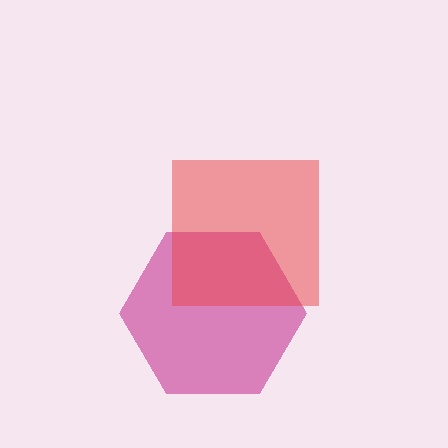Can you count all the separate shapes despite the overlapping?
Yes, there are 2 separate shapes.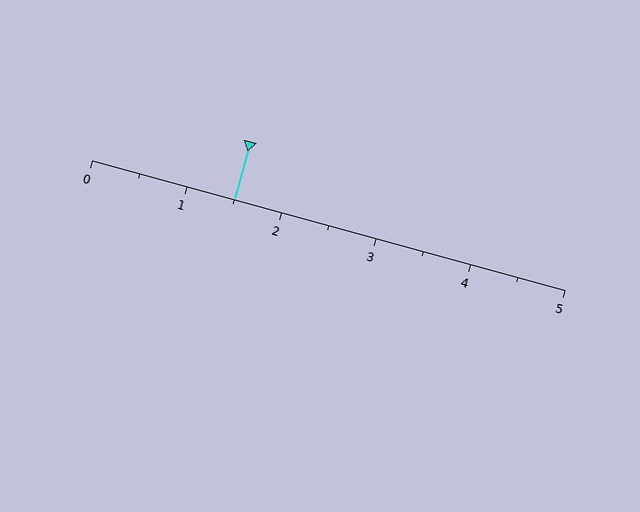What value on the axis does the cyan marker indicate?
The marker indicates approximately 1.5.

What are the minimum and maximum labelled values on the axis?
The axis runs from 0 to 5.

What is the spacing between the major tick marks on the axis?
The major ticks are spaced 1 apart.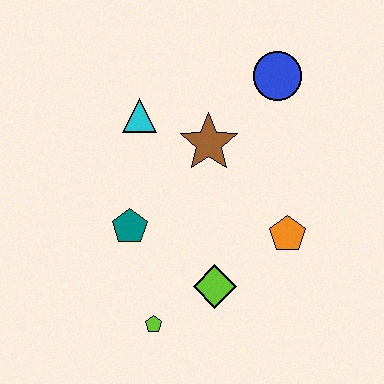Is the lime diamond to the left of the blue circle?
Yes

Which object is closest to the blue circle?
The brown star is closest to the blue circle.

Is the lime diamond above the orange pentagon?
No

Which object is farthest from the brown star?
The lime pentagon is farthest from the brown star.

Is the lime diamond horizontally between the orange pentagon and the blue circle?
No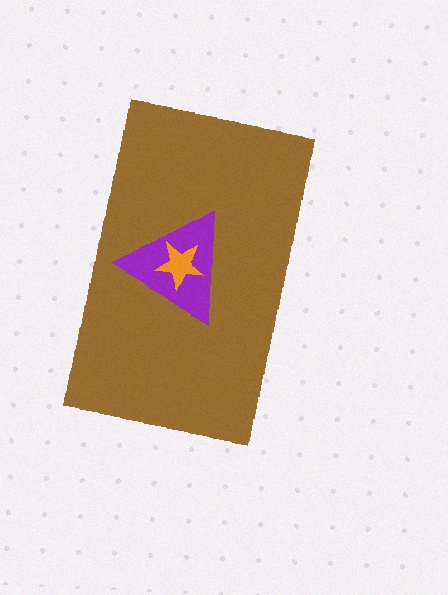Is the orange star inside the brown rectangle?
Yes.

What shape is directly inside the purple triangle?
The orange star.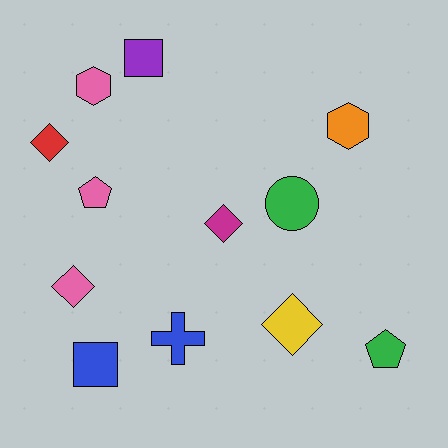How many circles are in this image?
There is 1 circle.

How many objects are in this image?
There are 12 objects.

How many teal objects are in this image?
There are no teal objects.